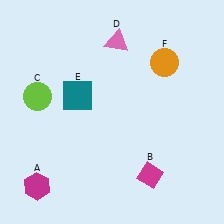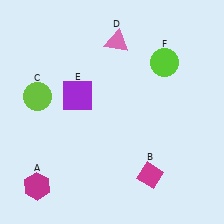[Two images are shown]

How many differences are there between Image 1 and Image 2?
There are 2 differences between the two images.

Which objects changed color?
E changed from teal to purple. F changed from orange to lime.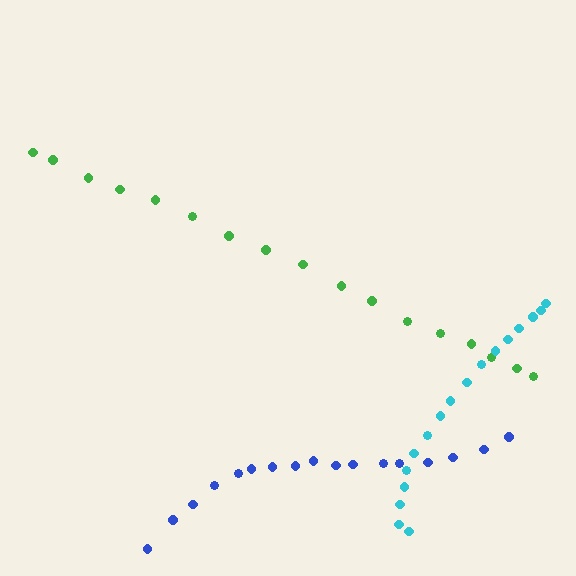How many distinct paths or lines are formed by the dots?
There are 3 distinct paths.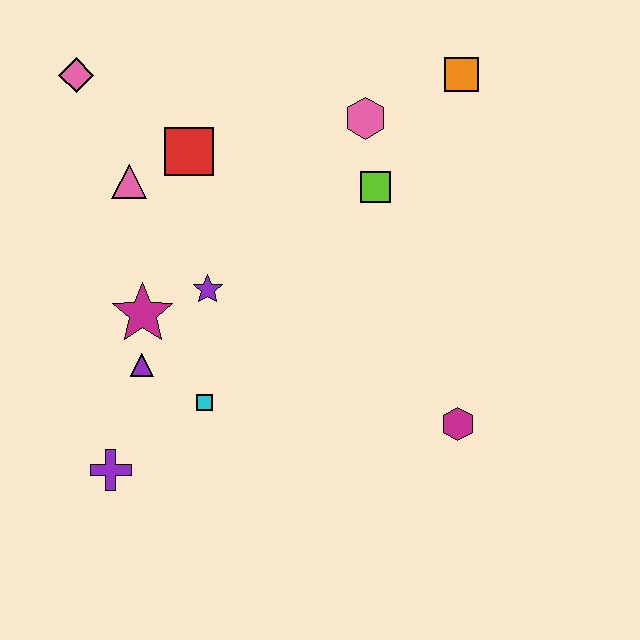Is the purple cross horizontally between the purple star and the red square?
No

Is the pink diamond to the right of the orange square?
No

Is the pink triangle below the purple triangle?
No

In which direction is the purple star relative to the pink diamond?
The purple star is below the pink diamond.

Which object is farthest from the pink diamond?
The magenta hexagon is farthest from the pink diamond.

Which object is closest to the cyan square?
The purple triangle is closest to the cyan square.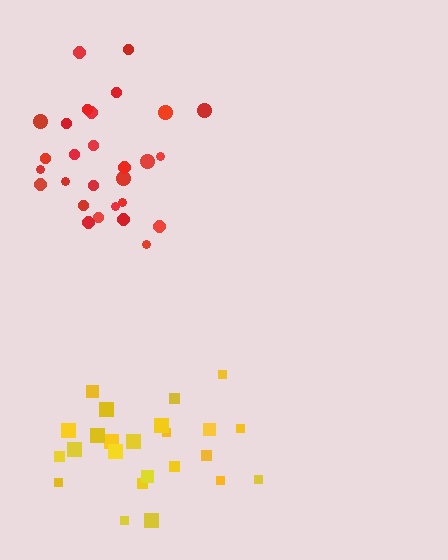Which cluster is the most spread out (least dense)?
Yellow.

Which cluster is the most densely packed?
Red.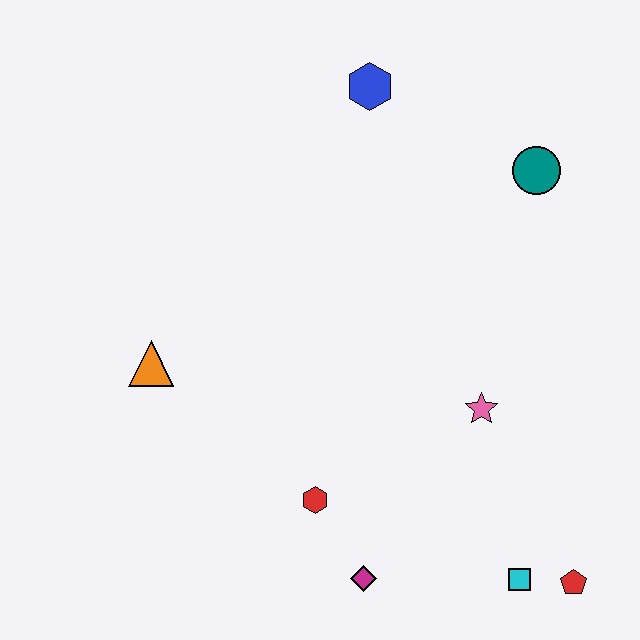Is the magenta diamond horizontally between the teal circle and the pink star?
No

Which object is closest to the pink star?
The cyan square is closest to the pink star.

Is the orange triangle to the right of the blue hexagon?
No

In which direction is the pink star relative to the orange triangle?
The pink star is to the right of the orange triangle.